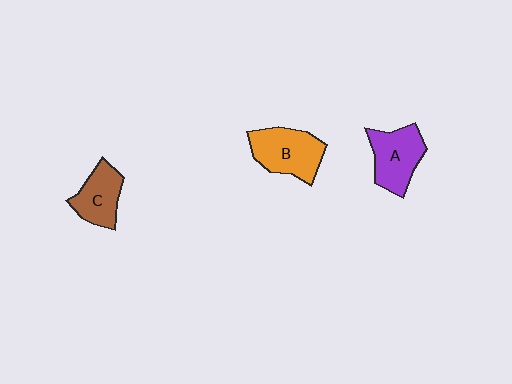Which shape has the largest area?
Shape B (orange).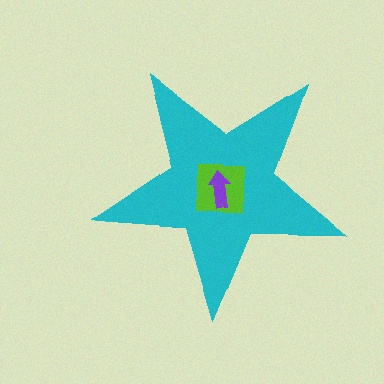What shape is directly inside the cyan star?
The lime square.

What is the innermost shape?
The purple arrow.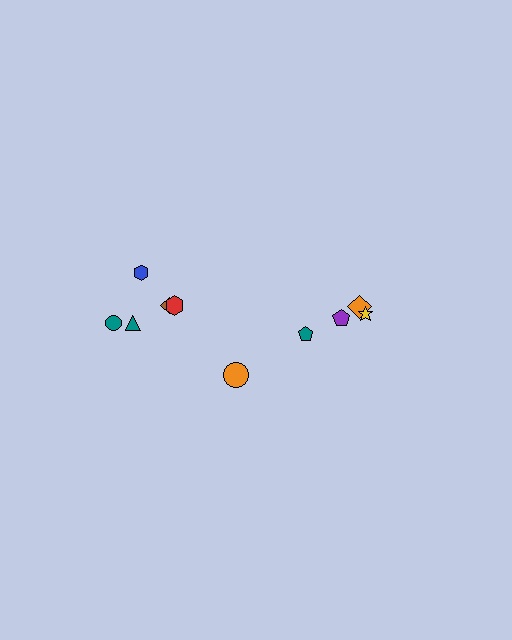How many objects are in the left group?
There are 6 objects.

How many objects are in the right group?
There are 4 objects.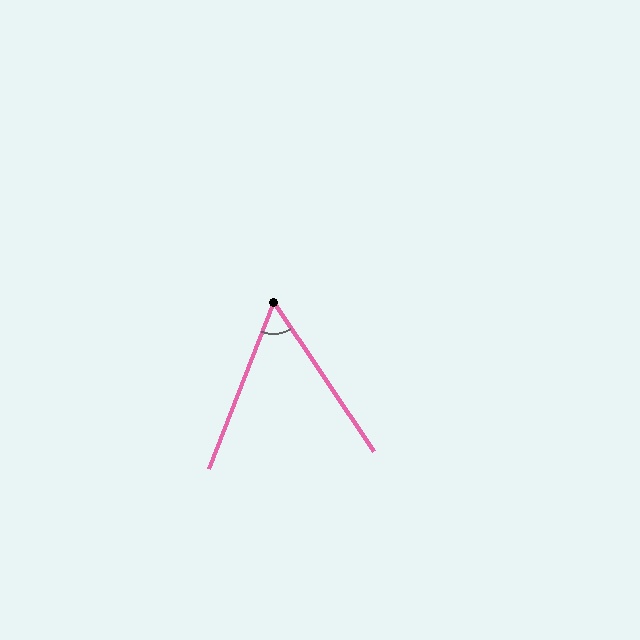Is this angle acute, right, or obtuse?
It is acute.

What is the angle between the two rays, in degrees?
Approximately 55 degrees.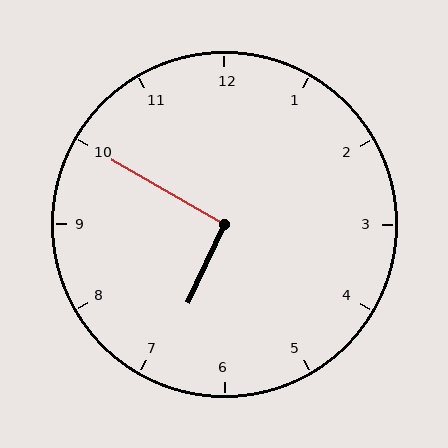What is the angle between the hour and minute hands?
Approximately 95 degrees.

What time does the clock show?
6:50.